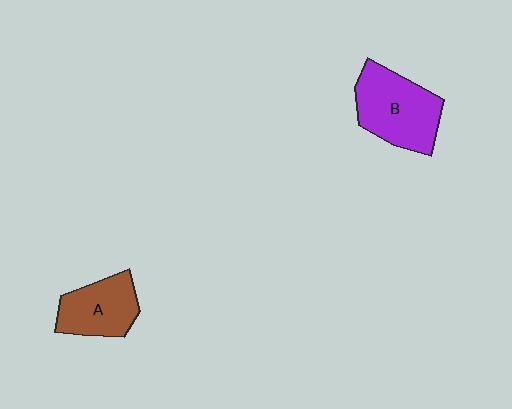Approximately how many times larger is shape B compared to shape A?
Approximately 1.4 times.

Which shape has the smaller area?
Shape A (brown).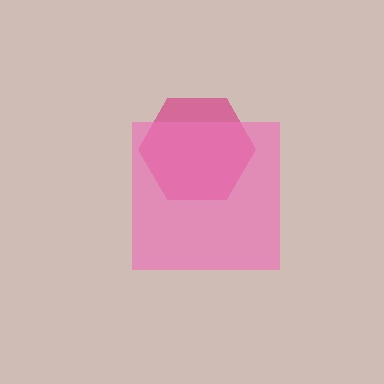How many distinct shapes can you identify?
There are 2 distinct shapes: a magenta hexagon, a pink square.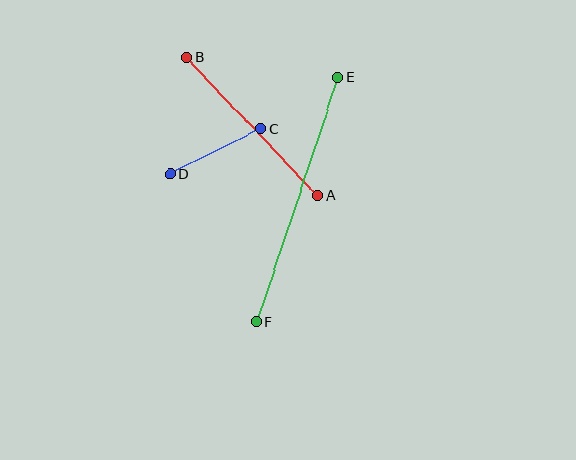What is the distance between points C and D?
The distance is approximately 101 pixels.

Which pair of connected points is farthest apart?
Points E and F are farthest apart.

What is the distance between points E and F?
The distance is approximately 258 pixels.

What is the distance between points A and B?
The distance is approximately 190 pixels.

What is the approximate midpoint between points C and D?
The midpoint is at approximately (216, 152) pixels.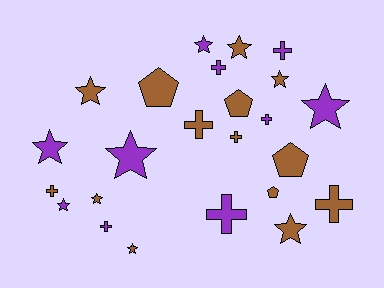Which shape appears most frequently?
Star, with 11 objects.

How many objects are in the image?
There are 24 objects.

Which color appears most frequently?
Brown, with 14 objects.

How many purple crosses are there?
There are 5 purple crosses.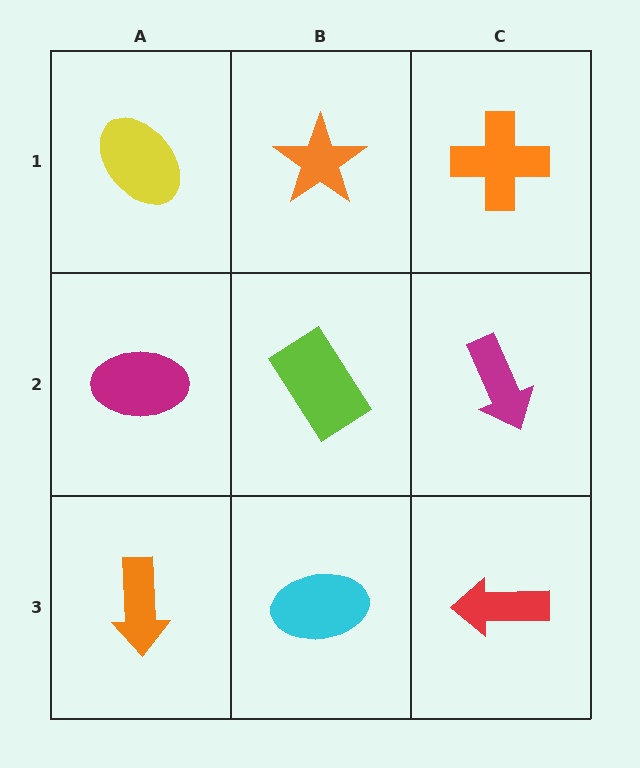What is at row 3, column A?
An orange arrow.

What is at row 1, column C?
An orange cross.